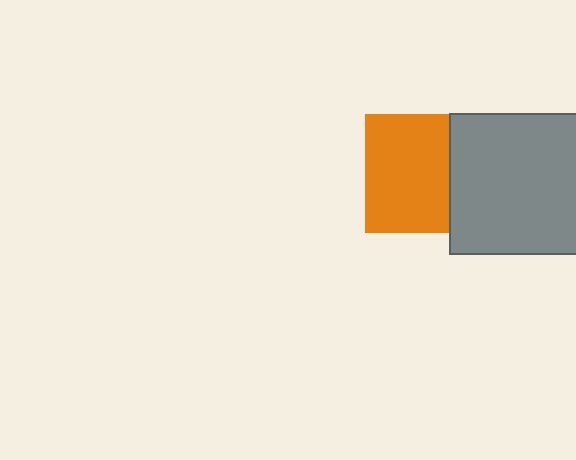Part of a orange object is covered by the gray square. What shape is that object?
It is a square.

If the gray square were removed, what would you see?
You would see the complete orange square.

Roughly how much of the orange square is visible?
Most of it is visible (roughly 70%).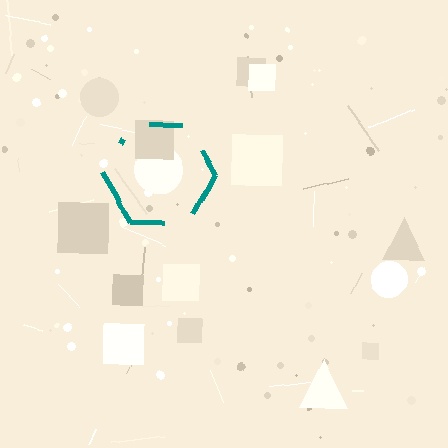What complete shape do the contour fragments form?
The contour fragments form a hexagon.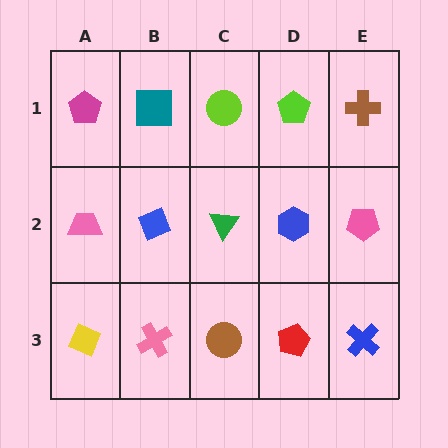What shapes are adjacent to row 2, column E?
A brown cross (row 1, column E), a blue cross (row 3, column E), a blue hexagon (row 2, column D).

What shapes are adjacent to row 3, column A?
A pink trapezoid (row 2, column A), a pink cross (row 3, column B).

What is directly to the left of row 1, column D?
A lime circle.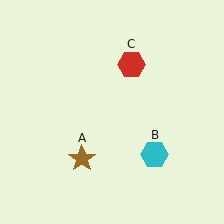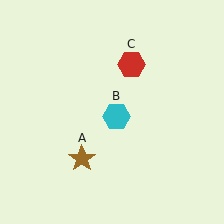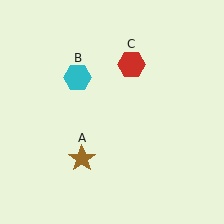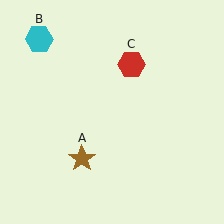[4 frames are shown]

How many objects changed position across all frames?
1 object changed position: cyan hexagon (object B).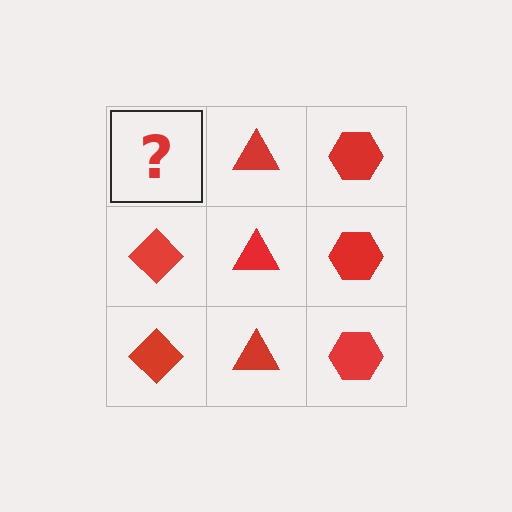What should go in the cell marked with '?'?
The missing cell should contain a red diamond.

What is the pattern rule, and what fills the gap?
The rule is that each column has a consistent shape. The gap should be filled with a red diamond.